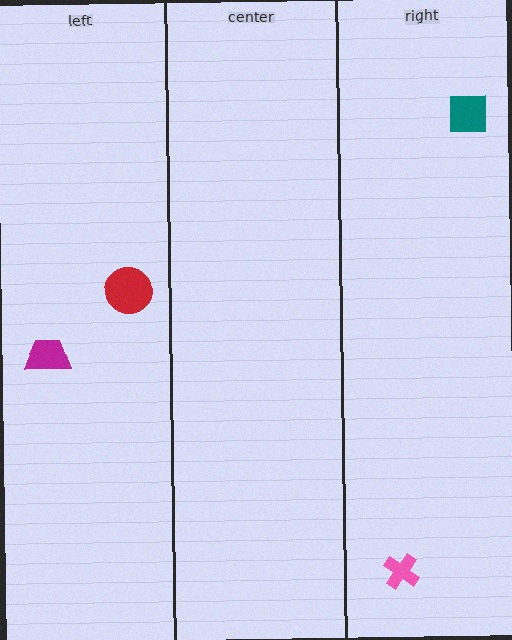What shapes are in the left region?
The magenta trapezoid, the red circle.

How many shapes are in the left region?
2.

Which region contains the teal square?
The right region.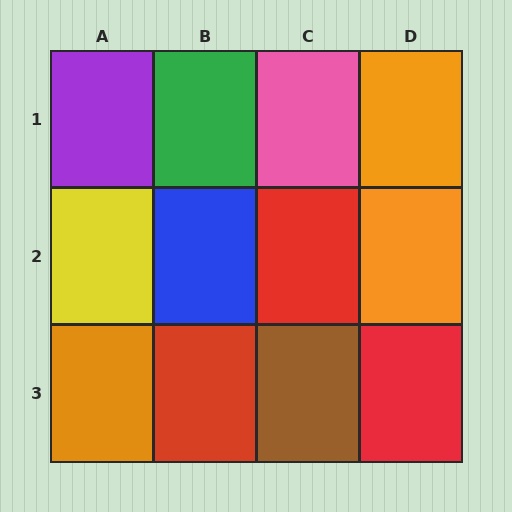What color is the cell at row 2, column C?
Red.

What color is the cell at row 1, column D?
Orange.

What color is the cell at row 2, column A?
Yellow.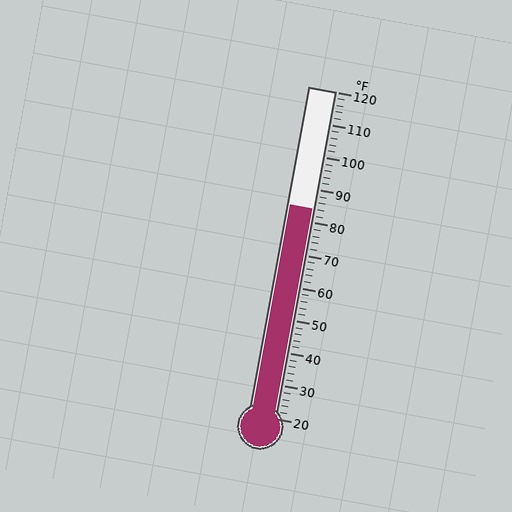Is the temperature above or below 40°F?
The temperature is above 40°F.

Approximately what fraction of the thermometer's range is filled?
The thermometer is filled to approximately 65% of its range.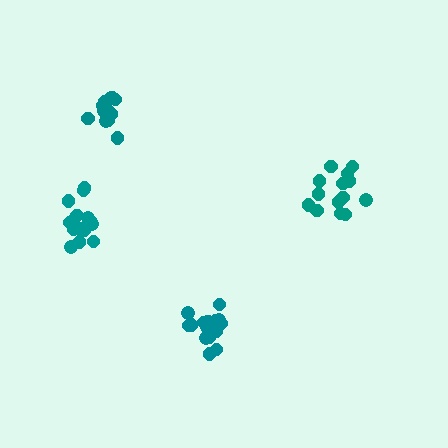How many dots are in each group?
Group 1: 14 dots, Group 2: 15 dots, Group 3: 14 dots, Group 4: 16 dots (59 total).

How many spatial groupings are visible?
There are 4 spatial groupings.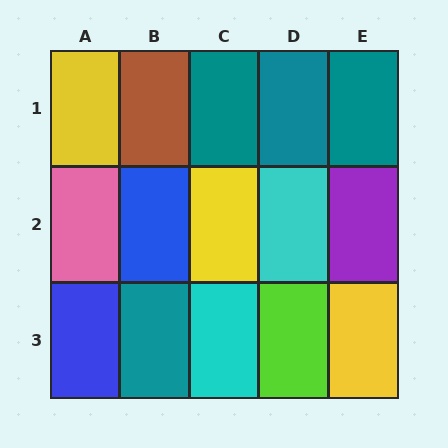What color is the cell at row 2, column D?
Cyan.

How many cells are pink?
1 cell is pink.